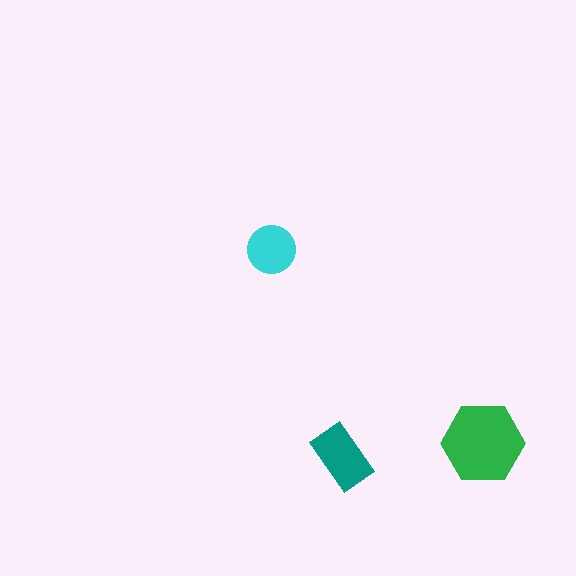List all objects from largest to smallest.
The green hexagon, the teal rectangle, the cyan circle.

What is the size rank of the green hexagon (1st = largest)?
1st.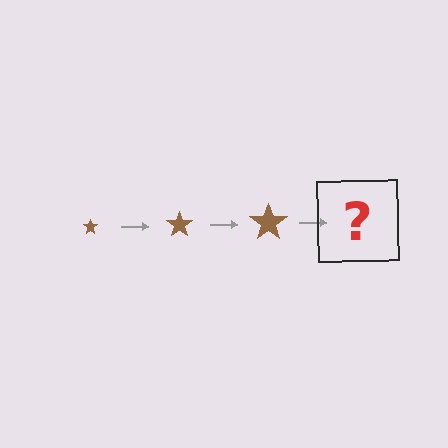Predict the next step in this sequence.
The next step is a brown star, larger than the previous one.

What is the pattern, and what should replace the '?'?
The pattern is that the star gets progressively larger each step. The '?' should be a brown star, larger than the previous one.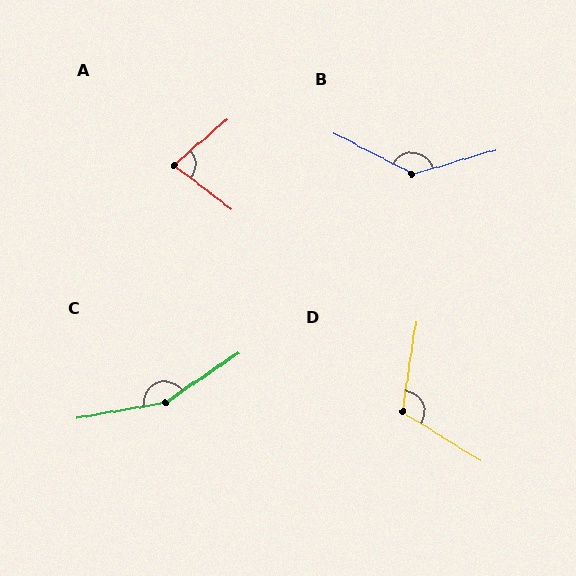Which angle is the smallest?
A, at approximately 79 degrees.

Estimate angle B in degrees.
Approximately 137 degrees.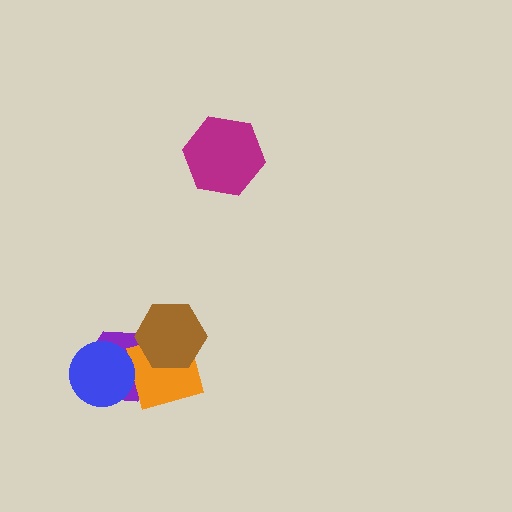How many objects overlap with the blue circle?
2 objects overlap with the blue circle.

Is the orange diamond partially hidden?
Yes, it is partially covered by another shape.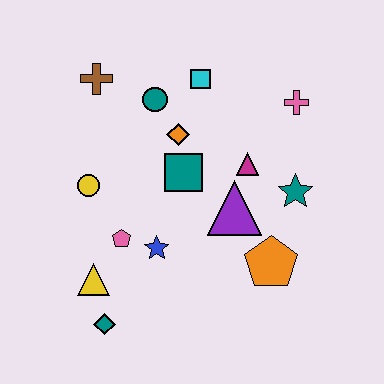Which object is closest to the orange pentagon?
The purple triangle is closest to the orange pentagon.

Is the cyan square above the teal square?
Yes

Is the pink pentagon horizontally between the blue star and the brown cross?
Yes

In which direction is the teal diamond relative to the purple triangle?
The teal diamond is to the left of the purple triangle.